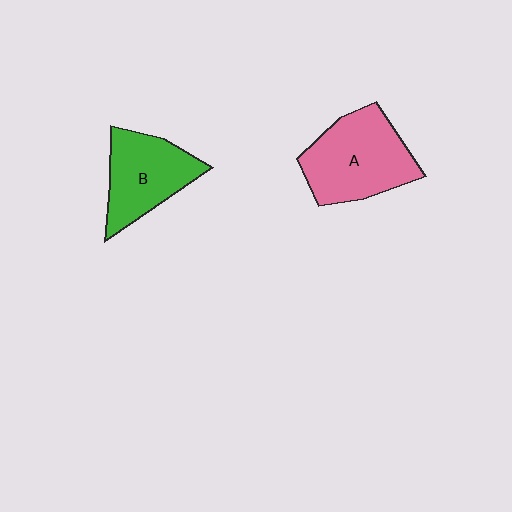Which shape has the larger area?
Shape A (pink).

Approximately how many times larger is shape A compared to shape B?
Approximately 1.2 times.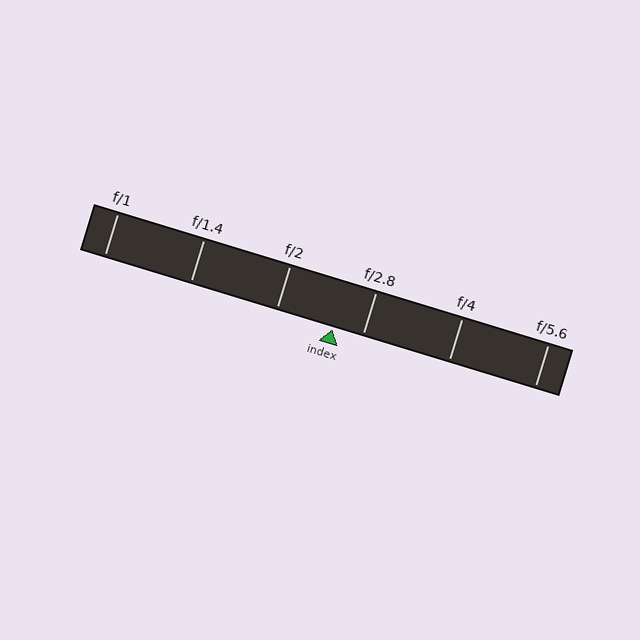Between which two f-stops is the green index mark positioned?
The index mark is between f/2 and f/2.8.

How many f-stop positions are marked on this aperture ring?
There are 6 f-stop positions marked.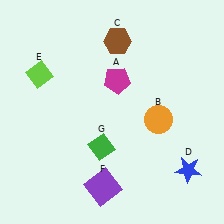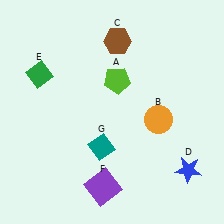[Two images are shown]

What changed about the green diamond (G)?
In Image 1, G is green. In Image 2, it changed to teal.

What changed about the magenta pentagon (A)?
In Image 1, A is magenta. In Image 2, it changed to lime.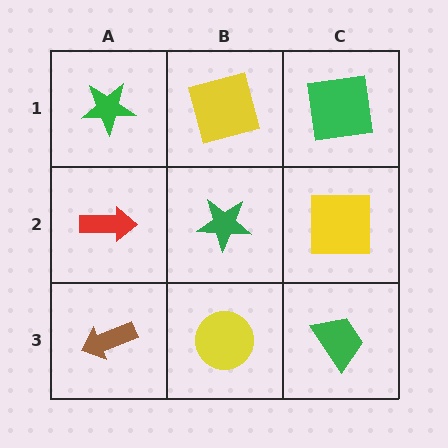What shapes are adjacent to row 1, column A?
A red arrow (row 2, column A), a yellow square (row 1, column B).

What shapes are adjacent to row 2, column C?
A green square (row 1, column C), a green trapezoid (row 3, column C), a green star (row 2, column B).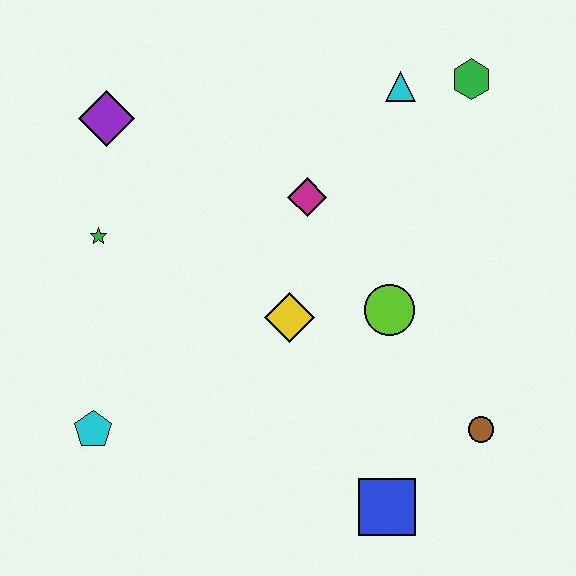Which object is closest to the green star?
The purple diamond is closest to the green star.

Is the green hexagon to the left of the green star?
No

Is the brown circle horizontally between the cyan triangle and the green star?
No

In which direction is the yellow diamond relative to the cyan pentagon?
The yellow diamond is to the right of the cyan pentagon.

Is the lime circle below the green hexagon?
Yes